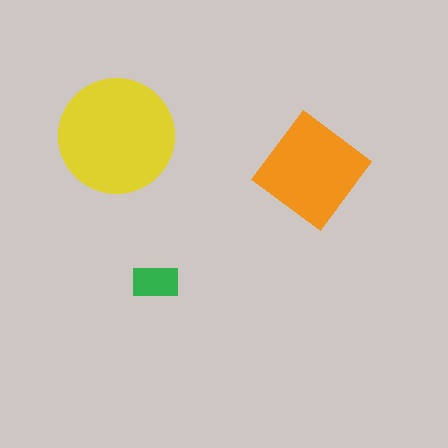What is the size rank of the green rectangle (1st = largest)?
3rd.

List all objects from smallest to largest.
The green rectangle, the orange diamond, the yellow circle.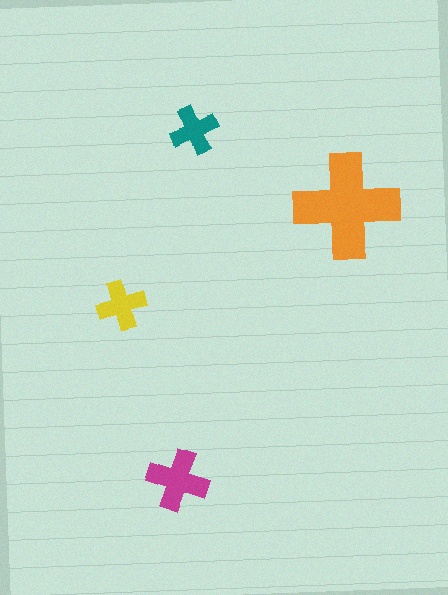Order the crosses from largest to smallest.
the orange one, the magenta one, the yellow one, the teal one.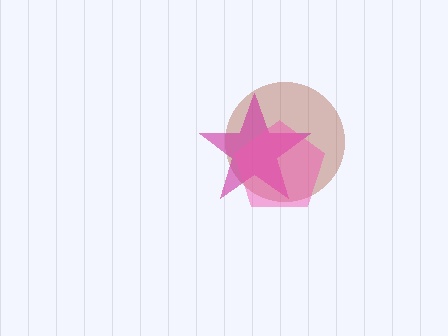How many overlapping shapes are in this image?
There are 3 overlapping shapes in the image.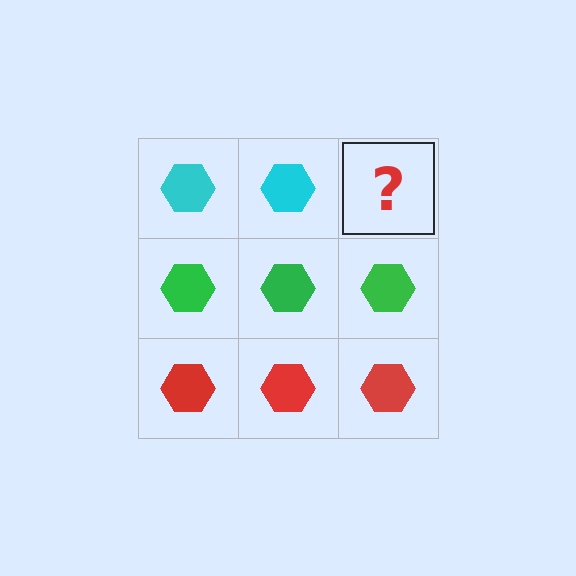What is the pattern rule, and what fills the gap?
The rule is that each row has a consistent color. The gap should be filled with a cyan hexagon.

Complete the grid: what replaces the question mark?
The question mark should be replaced with a cyan hexagon.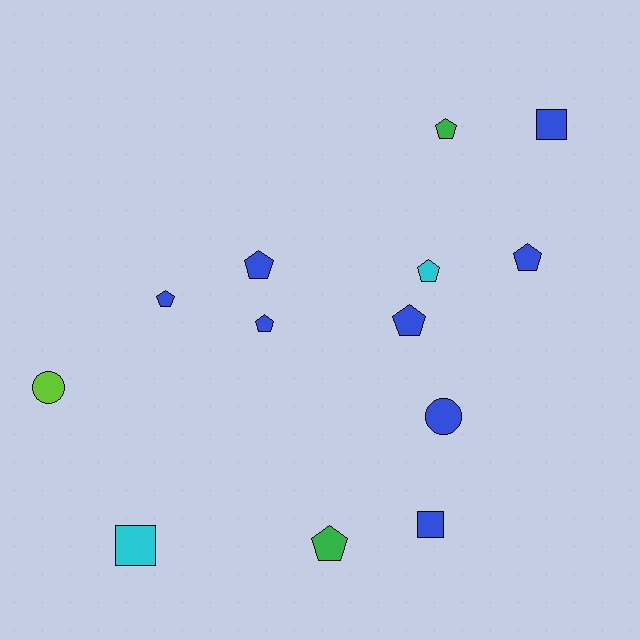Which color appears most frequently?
Blue, with 8 objects.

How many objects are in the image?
There are 13 objects.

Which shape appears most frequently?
Pentagon, with 8 objects.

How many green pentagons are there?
There are 2 green pentagons.